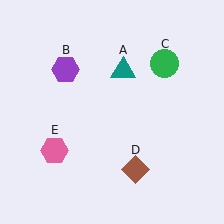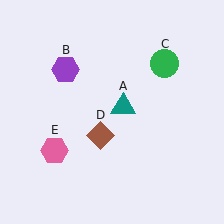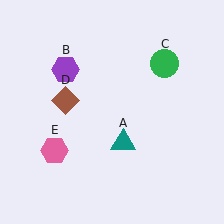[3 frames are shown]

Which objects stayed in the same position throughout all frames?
Purple hexagon (object B) and green circle (object C) and pink hexagon (object E) remained stationary.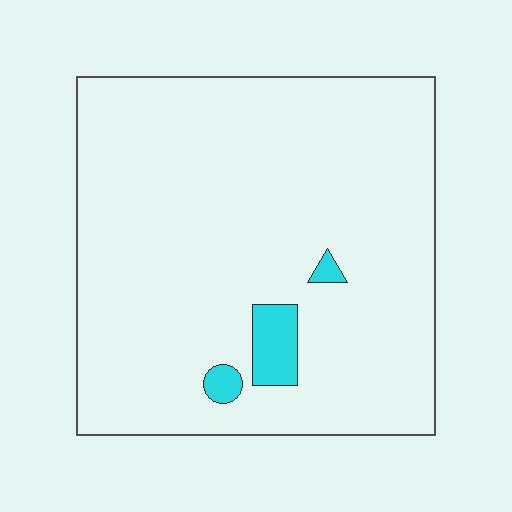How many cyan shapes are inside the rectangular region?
3.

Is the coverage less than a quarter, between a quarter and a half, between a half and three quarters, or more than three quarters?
Less than a quarter.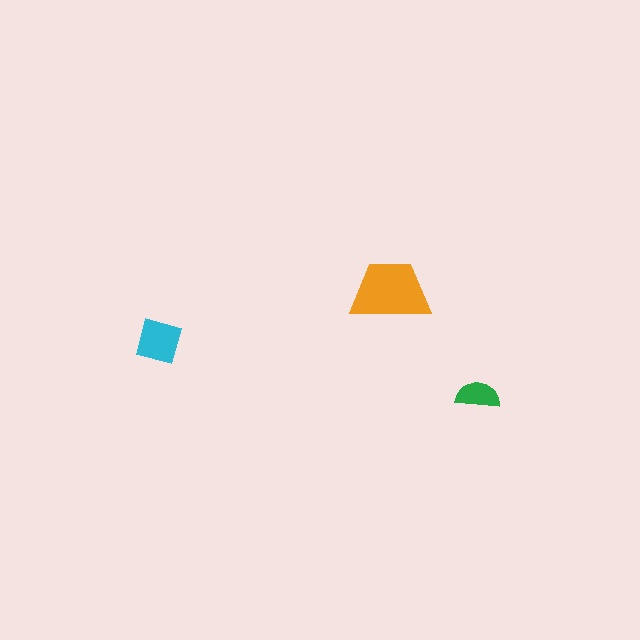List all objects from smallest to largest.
The green semicircle, the cyan square, the orange trapezoid.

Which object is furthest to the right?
The green semicircle is rightmost.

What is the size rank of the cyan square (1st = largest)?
2nd.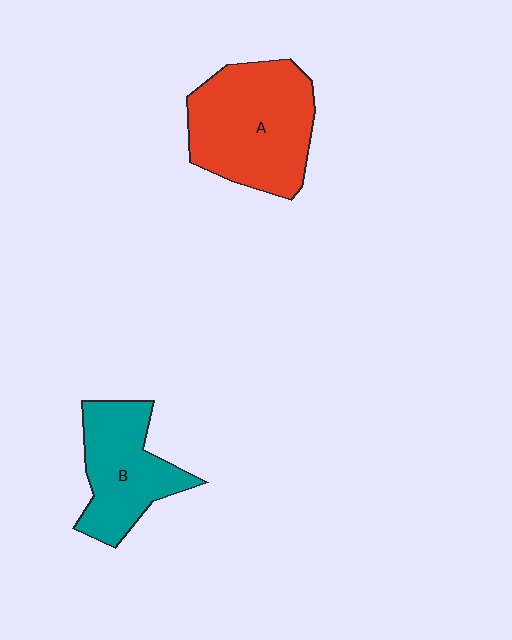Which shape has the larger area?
Shape A (red).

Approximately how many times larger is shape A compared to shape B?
Approximately 1.4 times.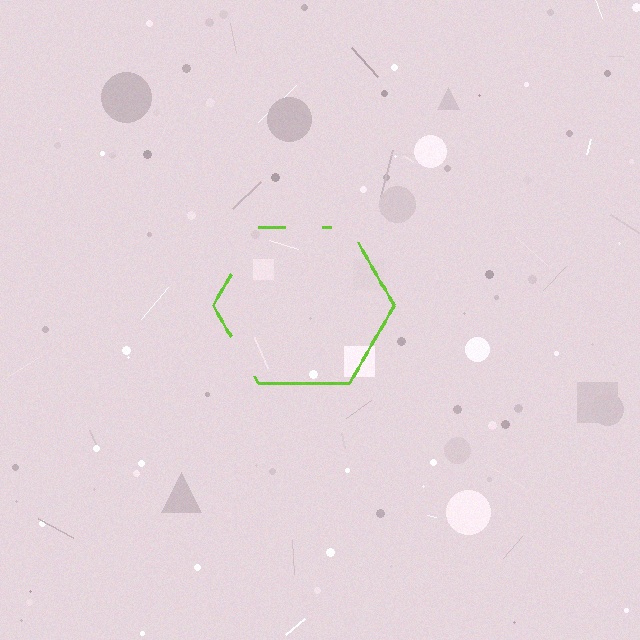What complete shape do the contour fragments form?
The contour fragments form a hexagon.